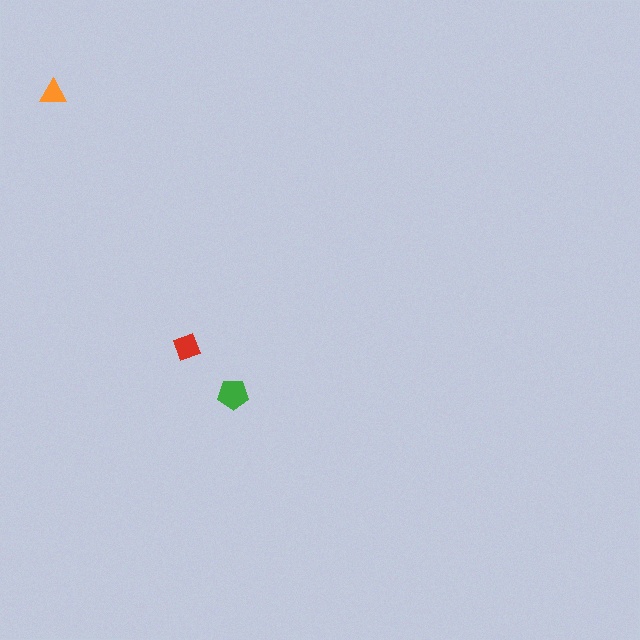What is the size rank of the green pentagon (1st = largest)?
1st.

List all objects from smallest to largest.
The orange triangle, the red diamond, the green pentagon.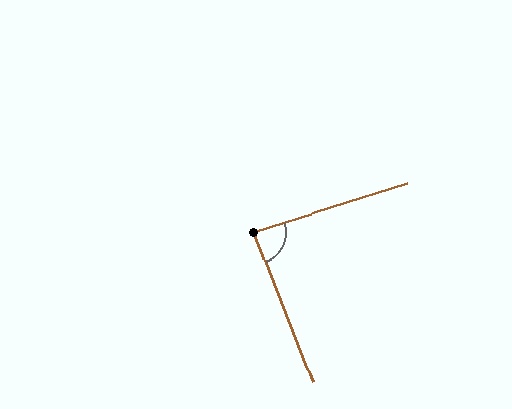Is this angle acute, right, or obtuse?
It is approximately a right angle.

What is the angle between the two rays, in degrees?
Approximately 86 degrees.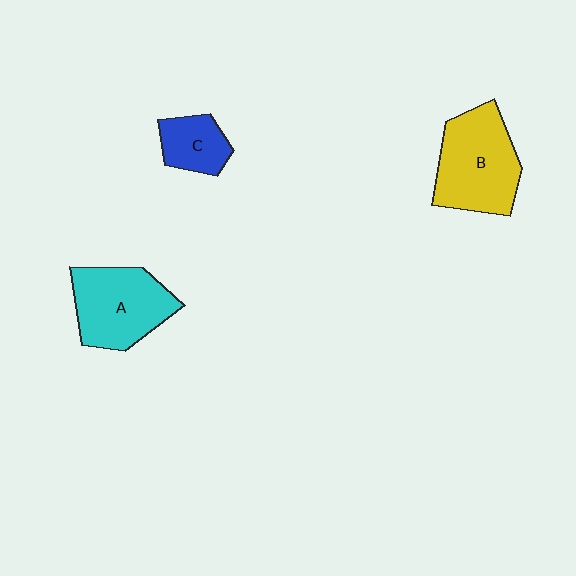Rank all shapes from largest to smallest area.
From largest to smallest: B (yellow), A (cyan), C (blue).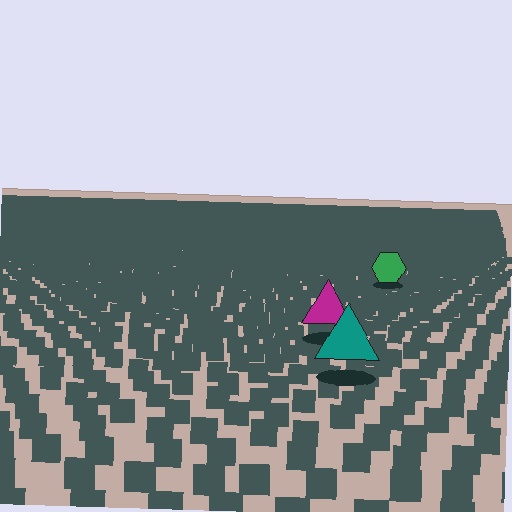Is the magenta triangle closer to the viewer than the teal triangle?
No. The teal triangle is closer — you can tell from the texture gradient: the ground texture is coarser near it.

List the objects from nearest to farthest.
From nearest to farthest: the teal triangle, the magenta triangle, the green hexagon.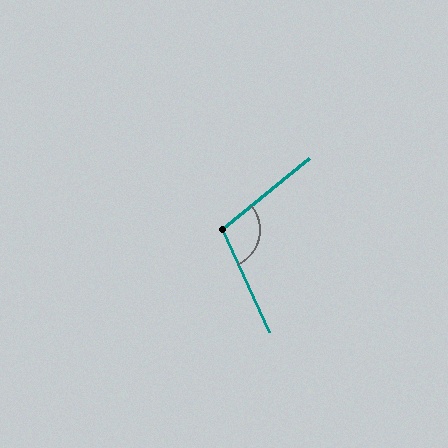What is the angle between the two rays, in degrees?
Approximately 105 degrees.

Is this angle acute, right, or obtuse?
It is obtuse.